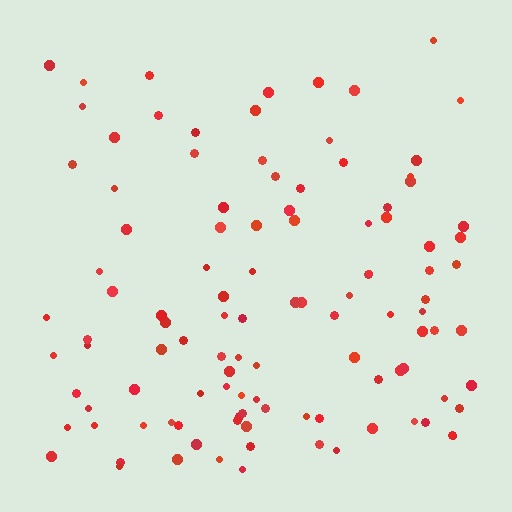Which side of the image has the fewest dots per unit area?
The top.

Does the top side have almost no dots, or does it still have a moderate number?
Still a moderate number, just noticeably fewer than the bottom.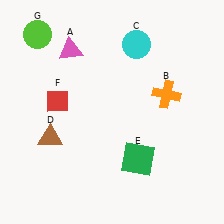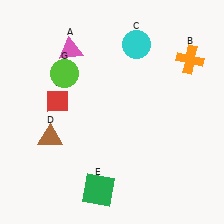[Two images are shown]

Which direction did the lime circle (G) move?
The lime circle (G) moved down.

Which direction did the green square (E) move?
The green square (E) moved left.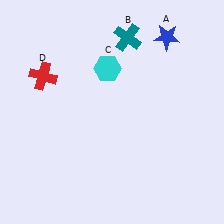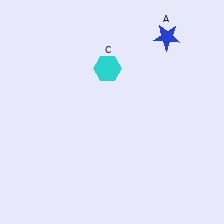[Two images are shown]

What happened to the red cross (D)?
The red cross (D) was removed in Image 2. It was in the top-left area of Image 1.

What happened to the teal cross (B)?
The teal cross (B) was removed in Image 2. It was in the top-right area of Image 1.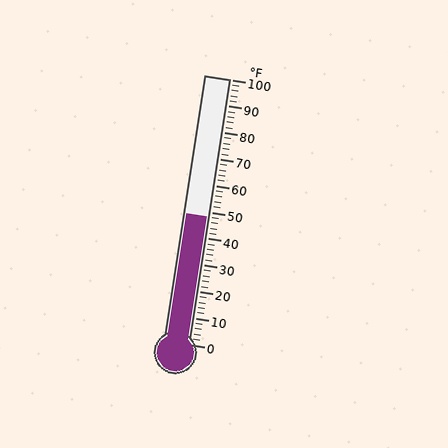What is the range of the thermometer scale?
The thermometer scale ranges from 0°F to 100°F.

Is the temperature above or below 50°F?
The temperature is below 50°F.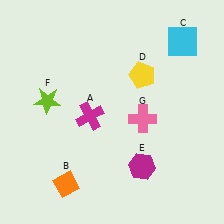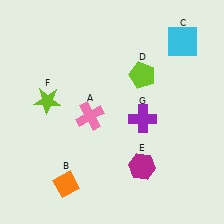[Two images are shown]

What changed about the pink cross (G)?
In Image 1, G is pink. In Image 2, it changed to purple.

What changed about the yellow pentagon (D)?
In Image 1, D is yellow. In Image 2, it changed to lime.